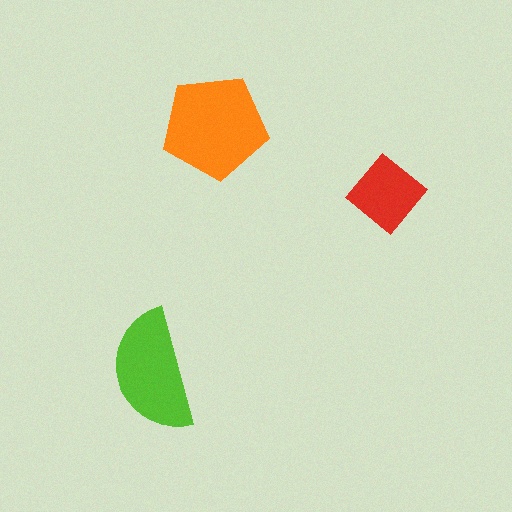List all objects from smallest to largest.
The red diamond, the lime semicircle, the orange pentagon.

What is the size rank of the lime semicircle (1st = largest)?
2nd.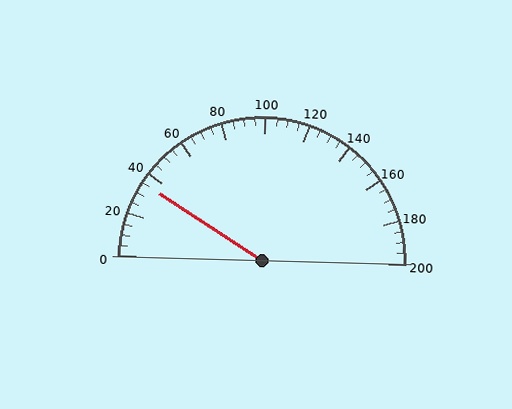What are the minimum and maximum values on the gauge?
The gauge ranges from 0 to 200.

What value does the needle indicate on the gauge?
The needle indicates approximately 35.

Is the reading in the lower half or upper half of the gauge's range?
The reading is in the lower half of the range (0 to 200).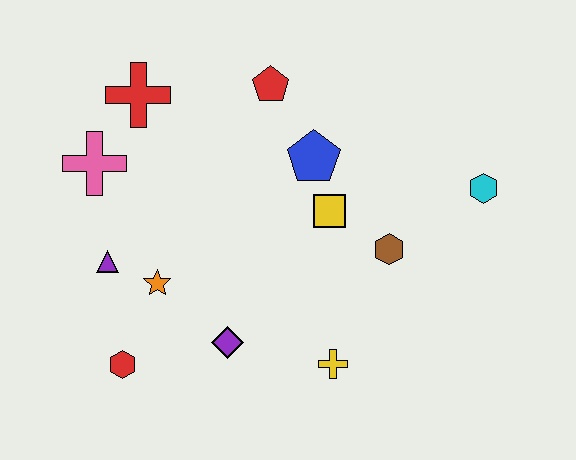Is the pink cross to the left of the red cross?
Yes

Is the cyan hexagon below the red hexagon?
No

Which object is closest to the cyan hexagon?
The brown hexagon is closest to the cyan hexagon.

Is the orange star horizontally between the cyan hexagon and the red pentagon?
No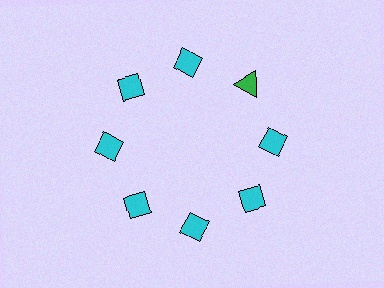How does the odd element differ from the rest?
It differs in both color (green instead of cyan) and shape (triangle instead of diamond).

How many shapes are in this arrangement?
There are 8 shapes arranged in a ring pattern.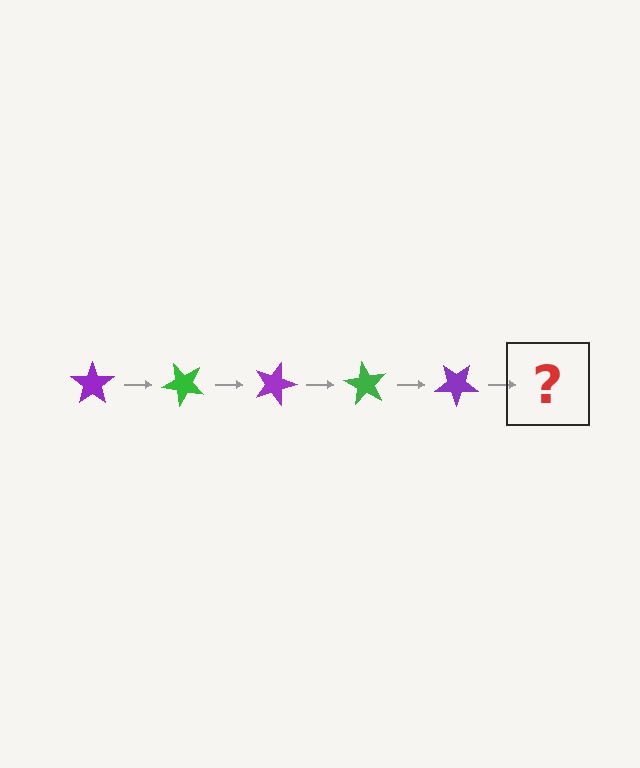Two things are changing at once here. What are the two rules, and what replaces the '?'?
The two rules are that it rotates 45 degrees each step and the color cycles through purple and green. The '?' should be a green star, rotated 225 degrees from the start.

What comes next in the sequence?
The next element should be a green star, rotated 225 degrees from the start.